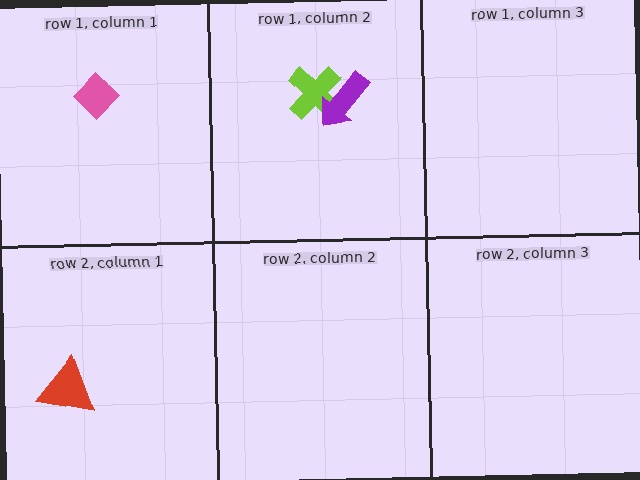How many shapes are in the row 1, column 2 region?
2.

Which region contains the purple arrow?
The row 1, column 2 region.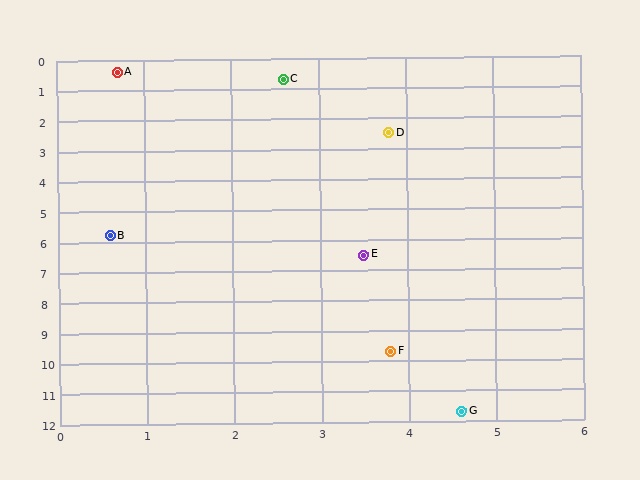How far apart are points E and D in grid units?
Points E and D are about 4.0 grid units apart.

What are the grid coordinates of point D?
Point D is at approximately (3.8, 2.5).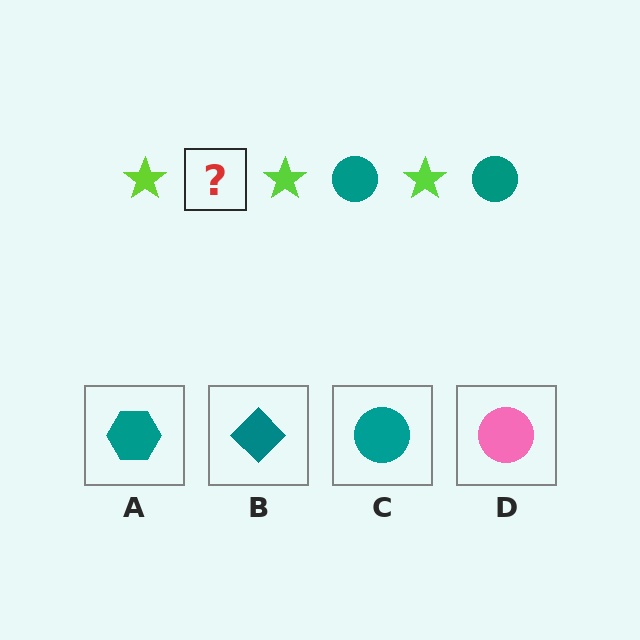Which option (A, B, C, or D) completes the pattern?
C.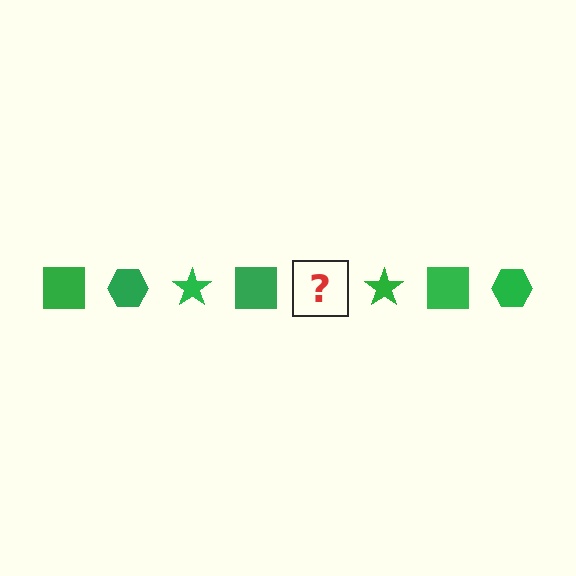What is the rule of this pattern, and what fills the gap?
The rule is that the pattern cycles through square, hexagon, star shapes in green. The gap should be filled with a green hexagon.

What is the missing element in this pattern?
The missing element is a green hexagon.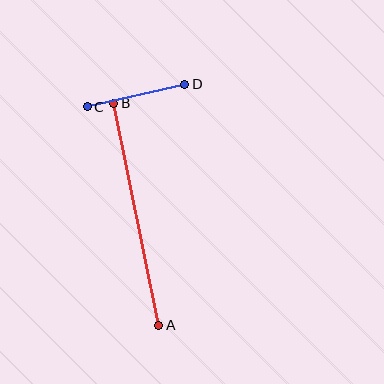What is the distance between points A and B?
The distance is approximately 227 pixels.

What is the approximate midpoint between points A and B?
The midpoint is at approximately (136, 214) pixels.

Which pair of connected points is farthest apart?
Points A and B are farthest apart.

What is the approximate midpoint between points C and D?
The midpoint is at approximately (136, 96) pixels.